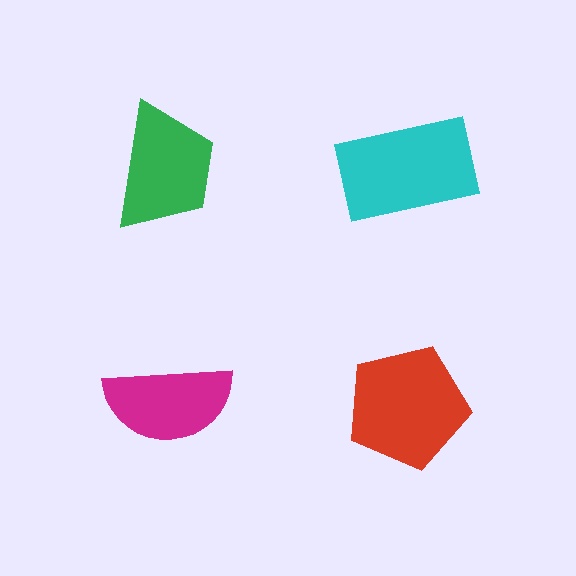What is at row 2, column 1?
A magenta semicircle.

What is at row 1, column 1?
A green trapezoid.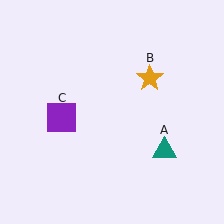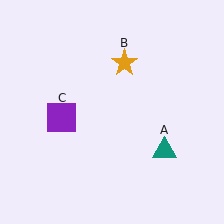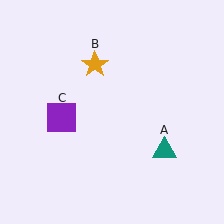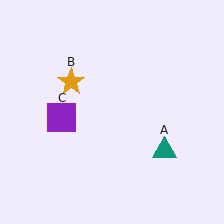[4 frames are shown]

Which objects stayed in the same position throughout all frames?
Teal triangle (object A) and purple square (object C) remained stationary.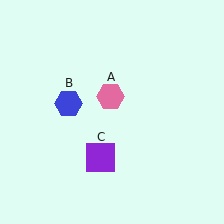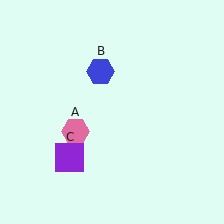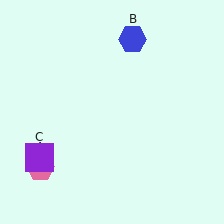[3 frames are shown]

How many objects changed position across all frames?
3 objects changed position: pink hexagon (object A), blue hexagon (object B), purple square (object C).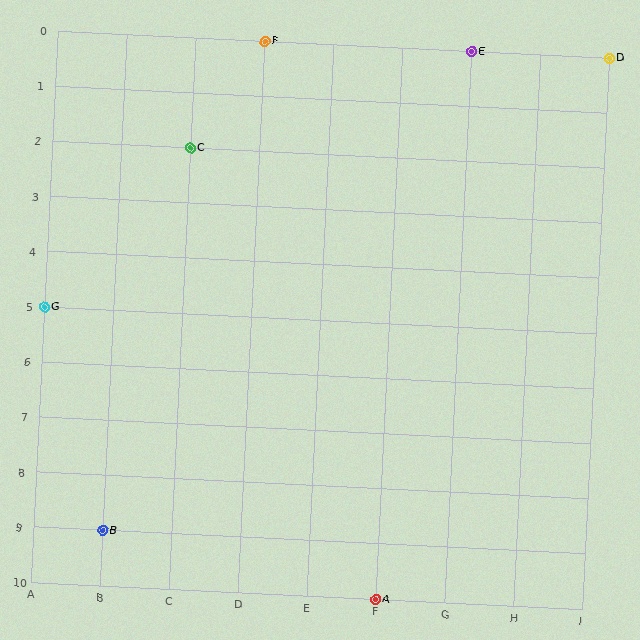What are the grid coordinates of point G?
Point G is at grid coordinates (A, 5).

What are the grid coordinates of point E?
Point E is at grid coordinates (G, 0).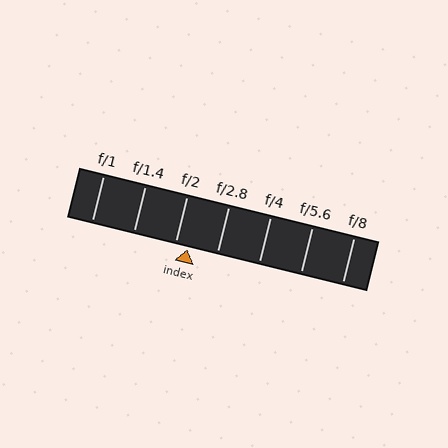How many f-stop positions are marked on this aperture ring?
There are 7 f-stop positions marked.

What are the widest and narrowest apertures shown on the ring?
The widest aperture shown is f/1 and the narrowest is f/8.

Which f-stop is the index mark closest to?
The index mark is closest to f/2.